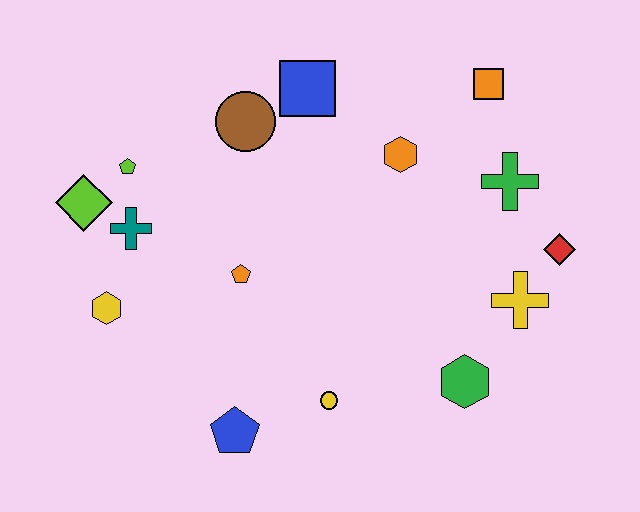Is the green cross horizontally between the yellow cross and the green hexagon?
Yes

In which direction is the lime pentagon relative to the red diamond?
The lime pentagon is to the left of the red diamond.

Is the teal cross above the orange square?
No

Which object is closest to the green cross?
The red diamond is closest to the green cross.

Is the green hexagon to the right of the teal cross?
Yes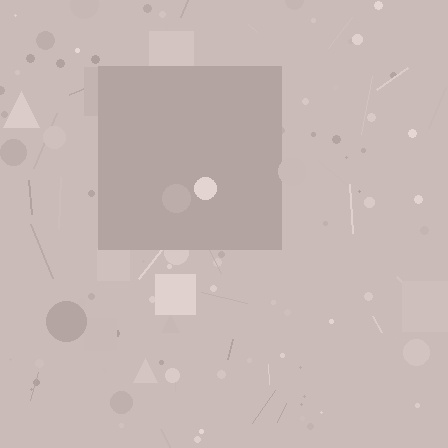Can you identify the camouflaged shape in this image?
The camouflaged shape is a square.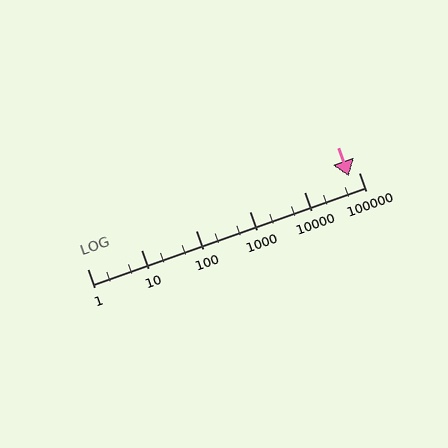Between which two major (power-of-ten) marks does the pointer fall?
The pointer is between 10000 and 100000.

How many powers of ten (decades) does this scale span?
The scale spans 5 decades, from 1 to 100000.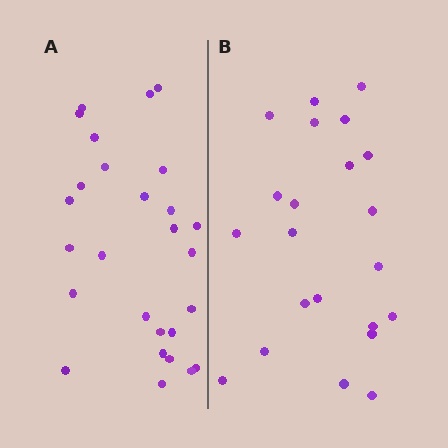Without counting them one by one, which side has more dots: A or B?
Region A (the left region) has more dots.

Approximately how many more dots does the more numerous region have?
Region A has about 5 more dots than region B.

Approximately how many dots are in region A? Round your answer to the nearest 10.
About 30 dots. (The exact count is 27, which rounds to 30.)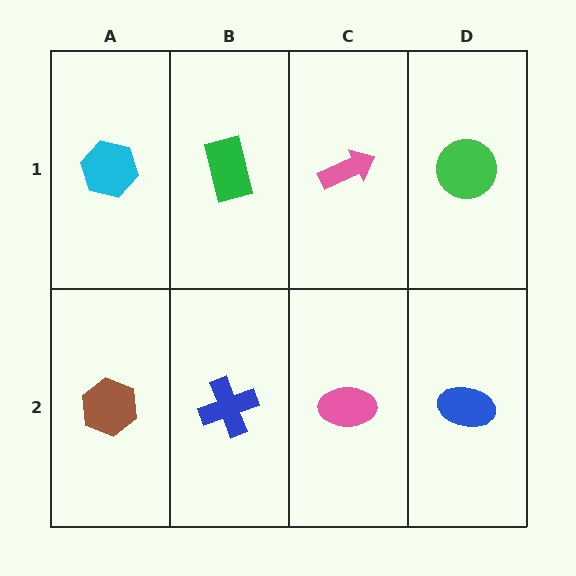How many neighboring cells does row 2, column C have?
3.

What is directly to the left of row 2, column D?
A pink ellipse.